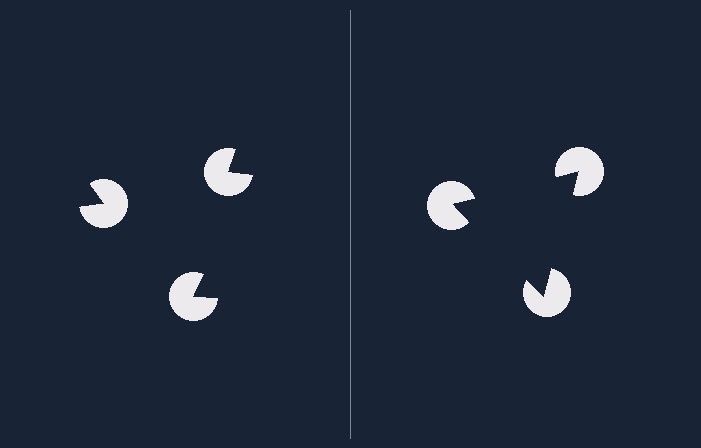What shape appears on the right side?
An illusory triangle.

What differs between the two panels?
The pac-man discs are positioned identically on both sides; only the wedge orientations differ. On the right they align to a triangle; on the left they are misaligned.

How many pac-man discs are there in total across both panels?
6 — 3 on each side.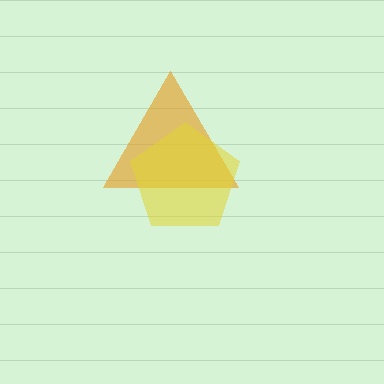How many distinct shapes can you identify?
There are 2 distinct shapes: an orange triangle, a yellow pentagon.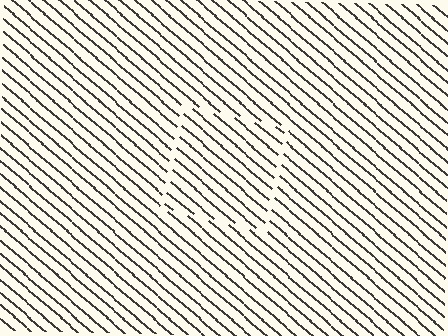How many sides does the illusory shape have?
4 sides — the line-ends trace a square.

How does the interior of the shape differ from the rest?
The interior of the shape contains the same grating, shifted by half a period — the contour is defined by the phase discontinuity where line-ends from the inner and outer gratings abut.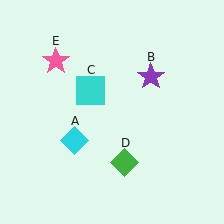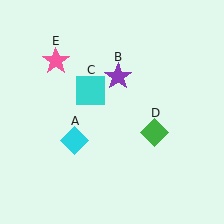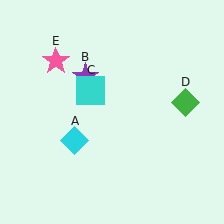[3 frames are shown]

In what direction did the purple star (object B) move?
The purple star (object B) moved left.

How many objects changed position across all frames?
2 objects changed position: purple star (object B), green diamond (object D).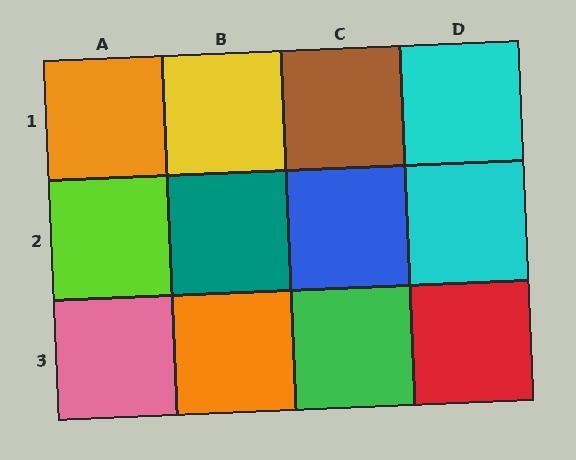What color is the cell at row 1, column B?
Yellow.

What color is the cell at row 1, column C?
Brown.